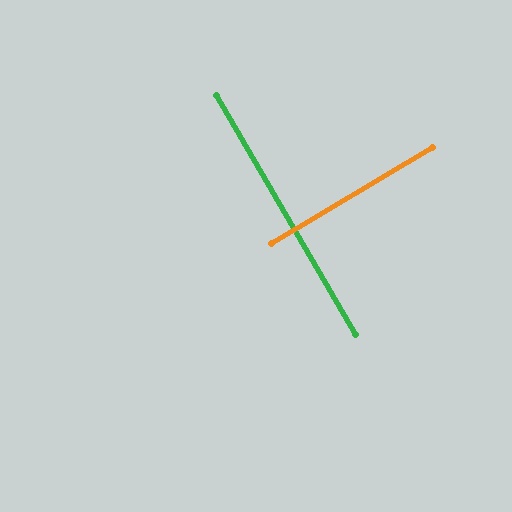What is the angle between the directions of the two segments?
Approximately 89 degrees.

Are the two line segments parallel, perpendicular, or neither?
Perpendicular — they meet at approximately 89°.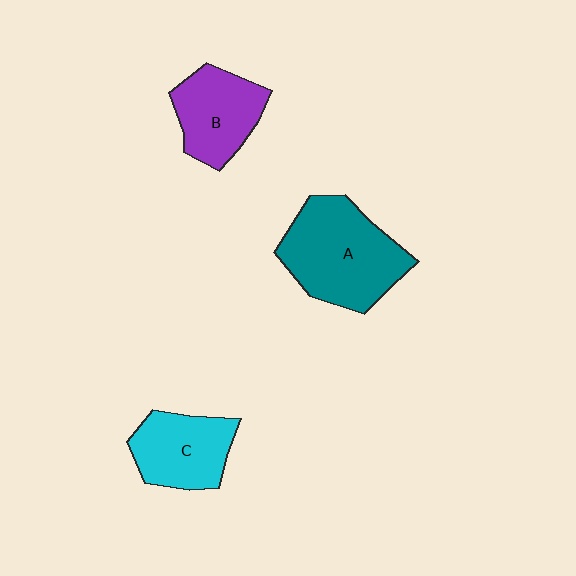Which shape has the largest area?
Shape A (teal).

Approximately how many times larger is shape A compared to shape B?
Approximately 1.5 times.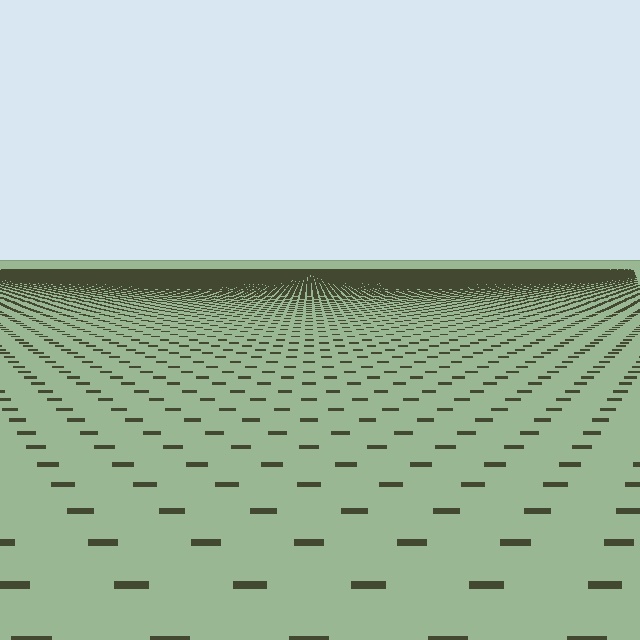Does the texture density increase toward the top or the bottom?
Density increases toward the top.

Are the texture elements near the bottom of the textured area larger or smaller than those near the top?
Larger. Near the bottom, elements are closer to the viewer and appear at a bigger on-screen size.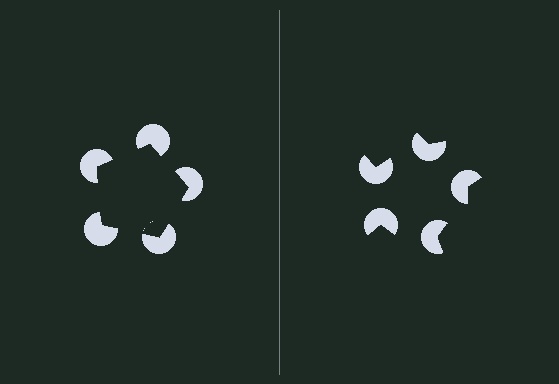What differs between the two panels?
The pac-man discs are positioned identically on both sides; only the wedge orientations differ. On the left they align to a pentagon; on the right they are misaligned.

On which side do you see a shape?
An illusory pentagon appears on the left side. On the right side the wedge cuts are rotated, so no coherent shape forms.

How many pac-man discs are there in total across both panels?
10 — 5 on each side.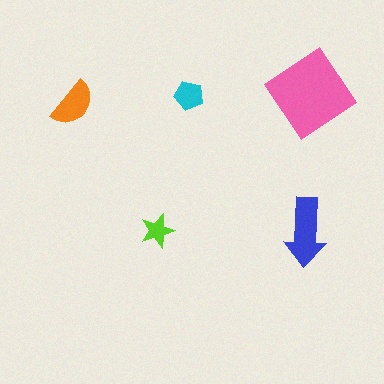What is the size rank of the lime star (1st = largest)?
5th.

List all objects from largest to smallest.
The pink diamond, the blue arrow, the orange semicircle, the cyan pentagon, the lime star.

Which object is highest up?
The pink diamond is topmost.